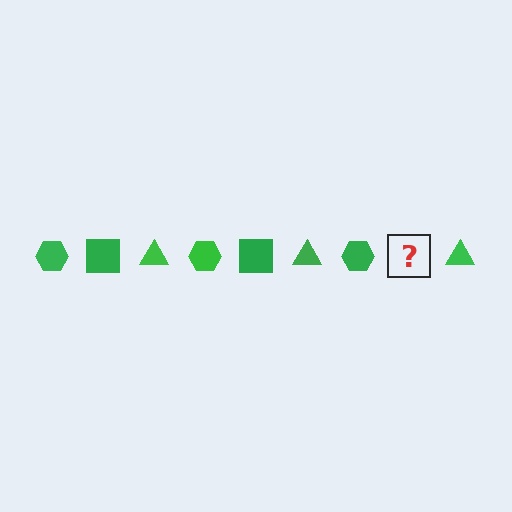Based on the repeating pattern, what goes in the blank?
The blank should be a green square.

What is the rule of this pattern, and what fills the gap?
The rule is that the pattern cycles through hexagon, square, triangle shapes in green. The gap should be filled with a green square.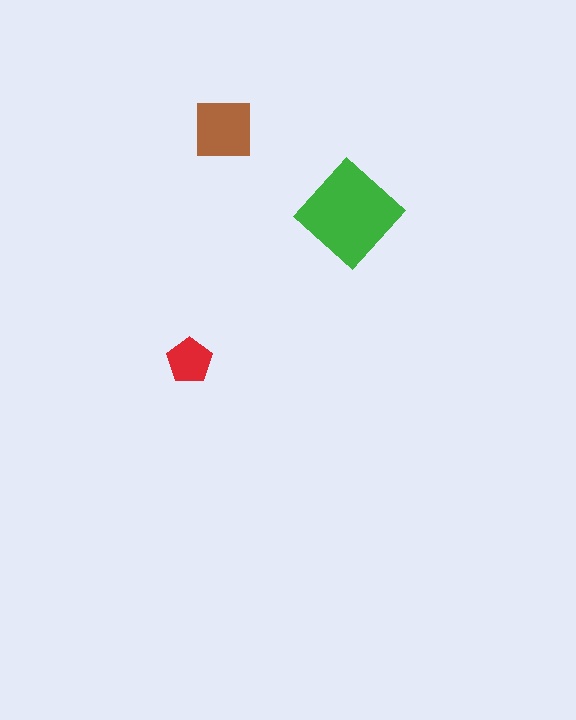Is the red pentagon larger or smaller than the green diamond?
Smaller.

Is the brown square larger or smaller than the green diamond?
Smaller.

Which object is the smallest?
The red pentagon.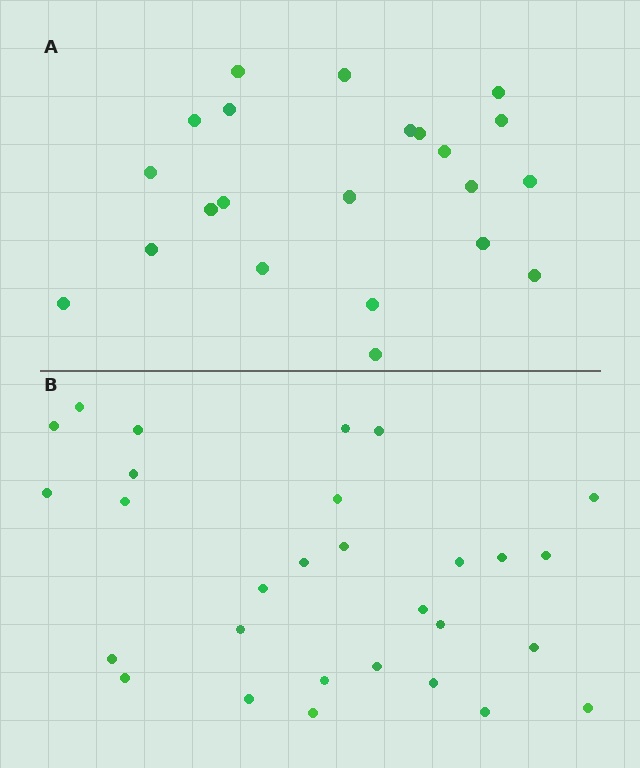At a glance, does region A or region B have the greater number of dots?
Region B (the bottom region) has more dots.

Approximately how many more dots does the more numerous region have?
Region B has roughly 8 or so more dots than region A.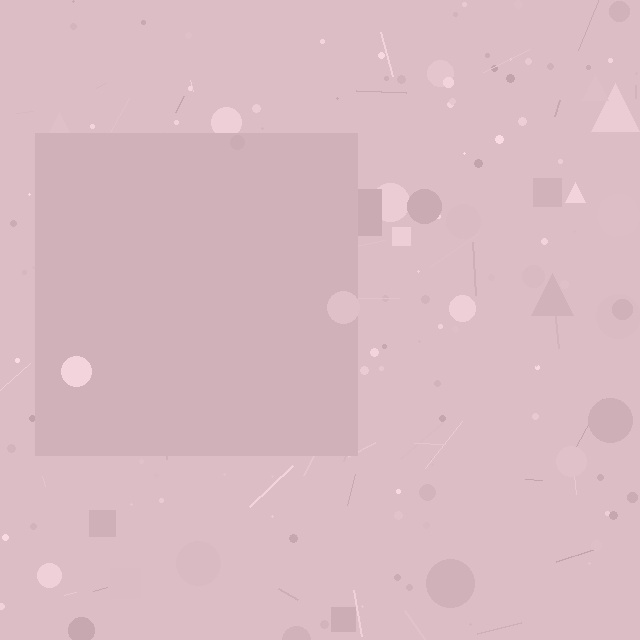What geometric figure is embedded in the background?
A square is embedded in the background.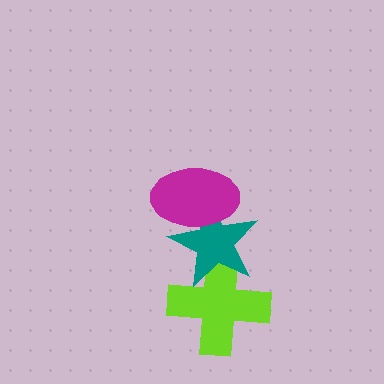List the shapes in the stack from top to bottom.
From top to bottom: the magenta ellipse, the teal star, the lime cross.